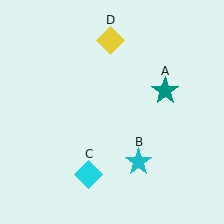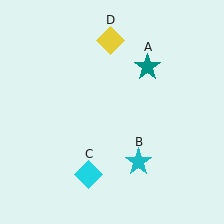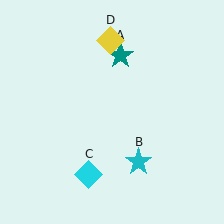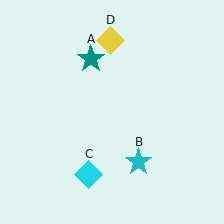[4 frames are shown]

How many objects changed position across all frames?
1 object changed position: teal star (object A).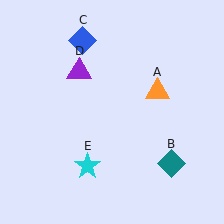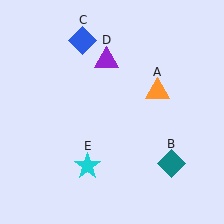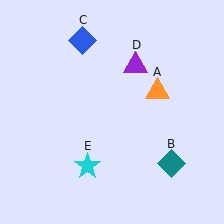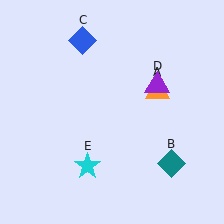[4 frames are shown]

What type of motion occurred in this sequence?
The purple triangle (object D) rotated clockwise around the center of the scene.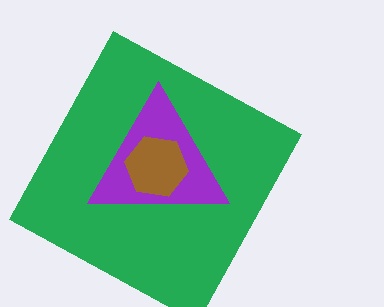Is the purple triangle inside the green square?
Yes.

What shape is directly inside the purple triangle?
The brown hexagon.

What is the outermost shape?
The green square.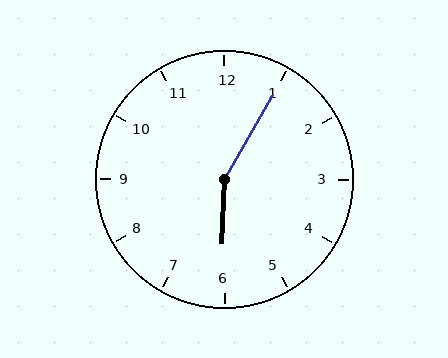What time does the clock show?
6:05.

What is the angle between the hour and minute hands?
Approximately 152 degrees.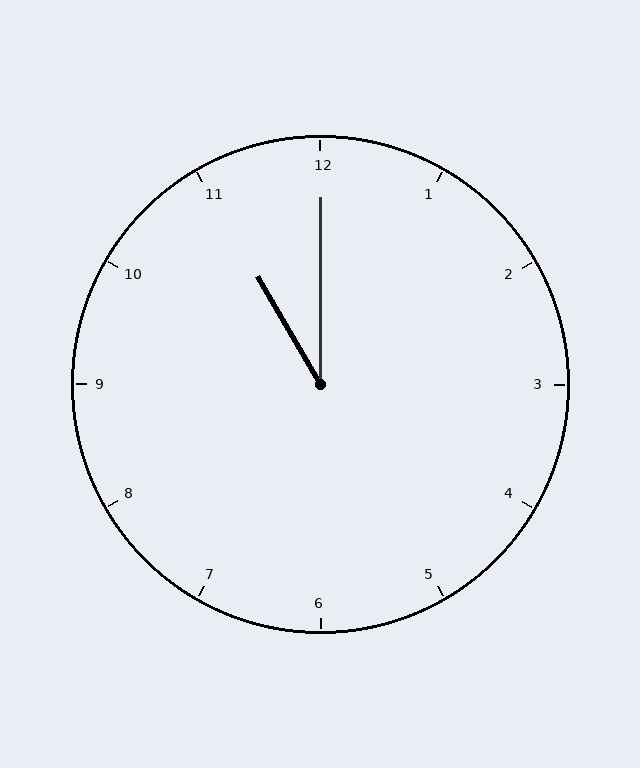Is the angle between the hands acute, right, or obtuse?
It is acute.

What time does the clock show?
11:00.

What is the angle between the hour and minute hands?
Approximately 30 degrees.